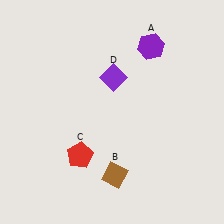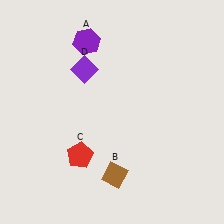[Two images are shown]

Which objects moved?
The objects that moved are: the purple hexagon (A), the purple diamond (D).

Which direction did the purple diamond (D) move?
The purple diamond (D) moved left.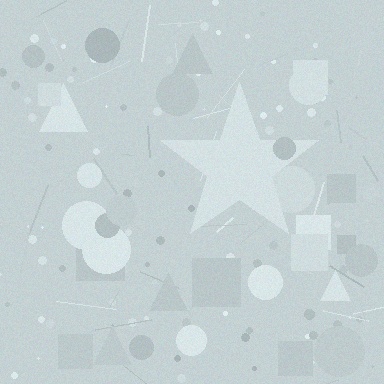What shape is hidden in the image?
A star is hidden in the image.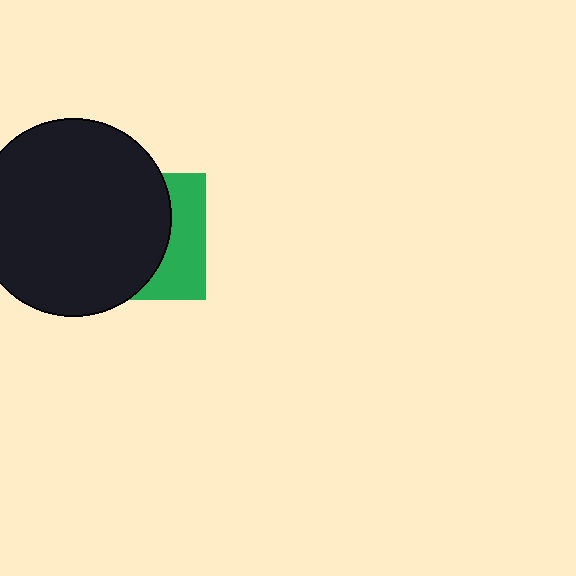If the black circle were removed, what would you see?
You would see the complete green square.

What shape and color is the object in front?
The object in front is a black circle.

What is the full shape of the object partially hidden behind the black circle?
The partially hidden object is a green square.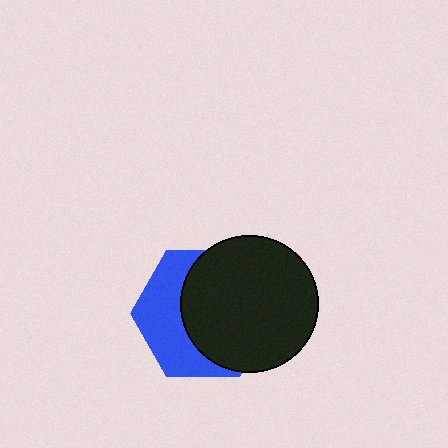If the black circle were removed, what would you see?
You would see the complete blue hexagon.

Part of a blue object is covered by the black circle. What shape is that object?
It is a hexagon.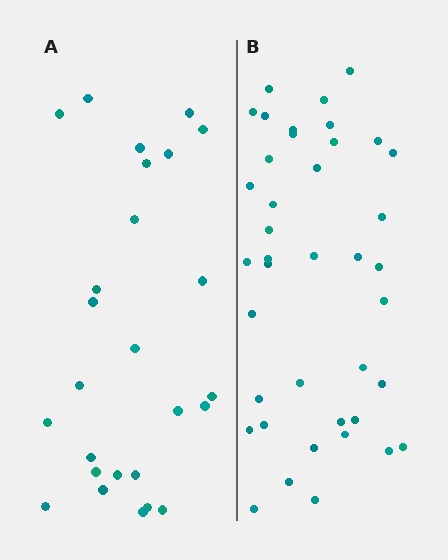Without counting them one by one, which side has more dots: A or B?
Region B (the right region) has more dots.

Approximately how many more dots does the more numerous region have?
Region B has approximately 15 more dots than region A.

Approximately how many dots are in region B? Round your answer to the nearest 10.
About 40 dots.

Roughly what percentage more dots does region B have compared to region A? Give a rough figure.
About 55% more.